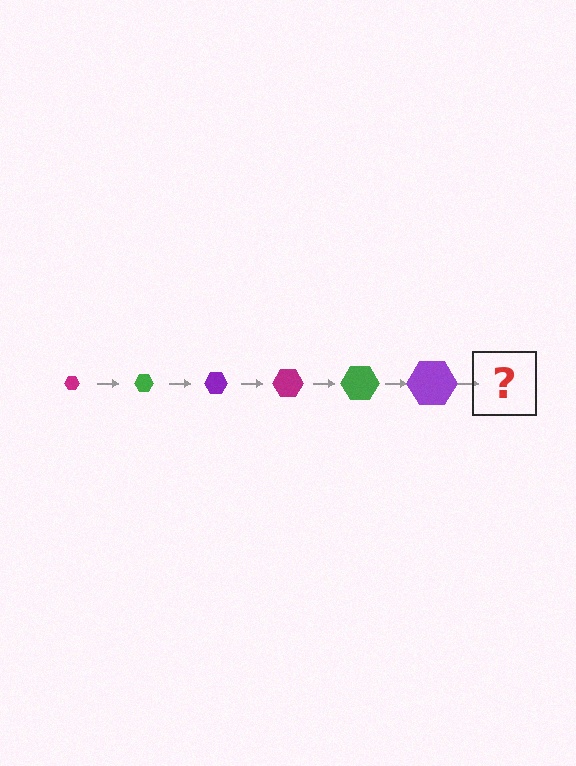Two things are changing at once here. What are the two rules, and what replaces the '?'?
The two rules are that the hexagon grows larger each step and the color cycles through magenta, green, and purple. The '?' should be a magenta hexagon, larger than the previous one.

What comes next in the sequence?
The next element should be a magenta hexagon, larger than the previous one.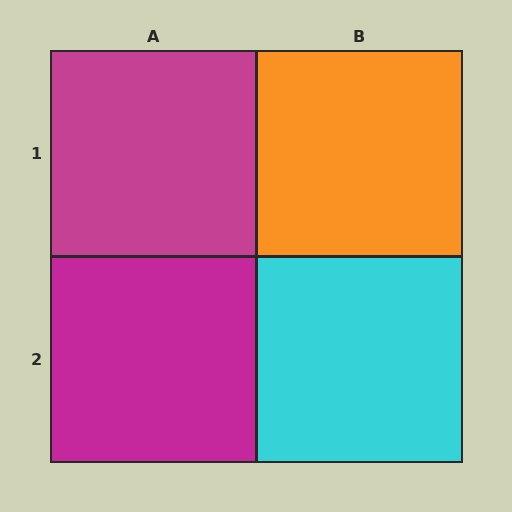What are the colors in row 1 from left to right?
Magenta, orange.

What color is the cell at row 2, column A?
Magenta.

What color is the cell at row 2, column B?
Cyan.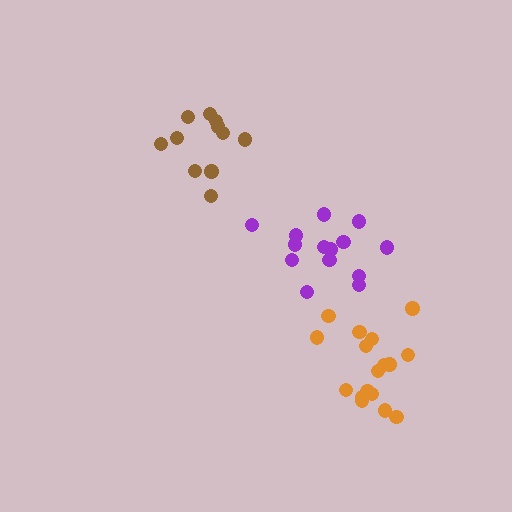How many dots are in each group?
Group 1: 11 dots, Group 2: 17 dots, Group 3: 14 dots (42 total).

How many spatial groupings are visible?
There are 3 spatial groupings.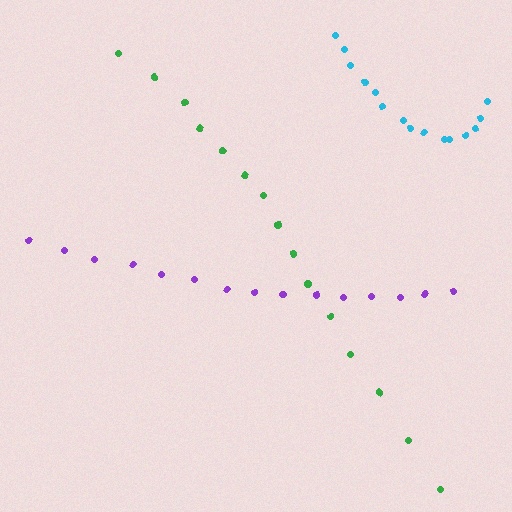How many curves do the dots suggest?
There are 3 distinct paths.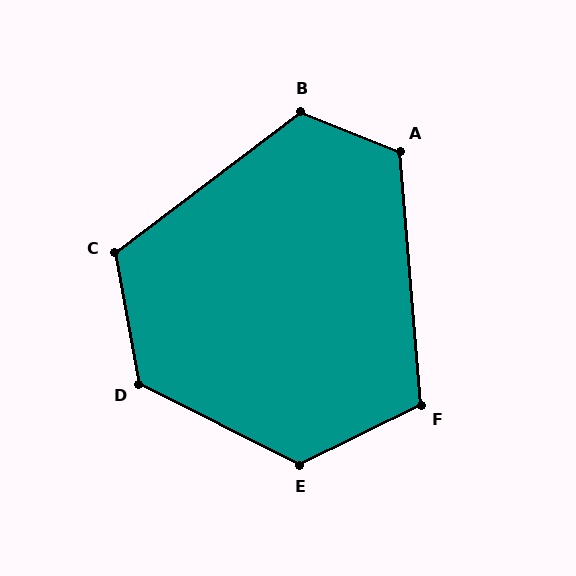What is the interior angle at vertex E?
Approximately 127 degrees (obtuse).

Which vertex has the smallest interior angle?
F, at approximately 112 degrees.